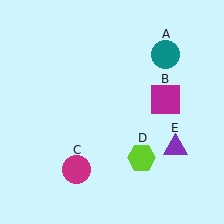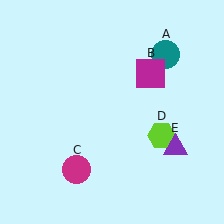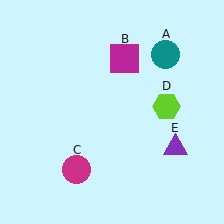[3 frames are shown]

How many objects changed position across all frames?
2 objects changed position: magenta square (object B), lime hexagon (object D).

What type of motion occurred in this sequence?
The magenta square (object B), lime hexagon (object D) rotated counterclockwise around the center of the scene.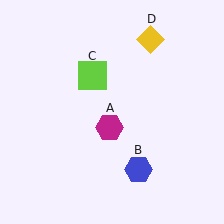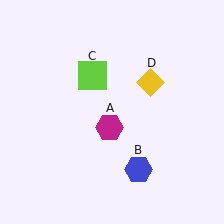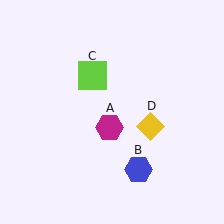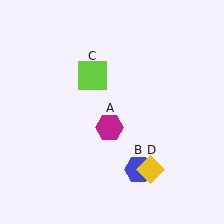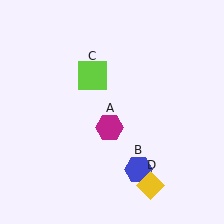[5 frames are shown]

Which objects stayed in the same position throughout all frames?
Magenta hexagon (object A) and blue hexagon (object B) and lime square (object C) remained stationary.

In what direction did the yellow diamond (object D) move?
The yellow diamond (object D) moved down.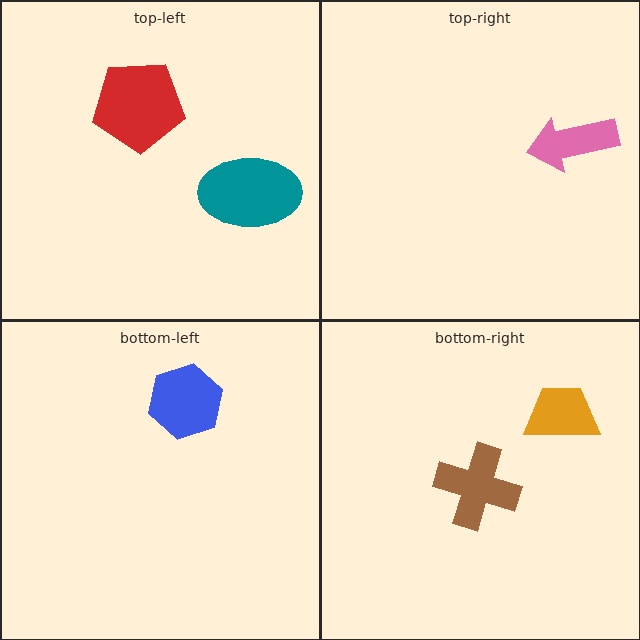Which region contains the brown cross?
The bottom-right region.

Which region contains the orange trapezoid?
The bottom-right region.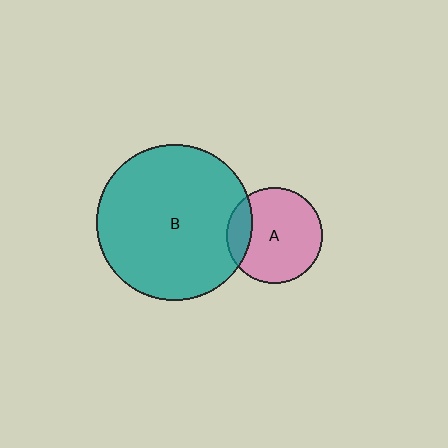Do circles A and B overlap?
Yes.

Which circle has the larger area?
Circle B (teal).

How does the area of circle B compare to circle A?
Approximately 2.6 times.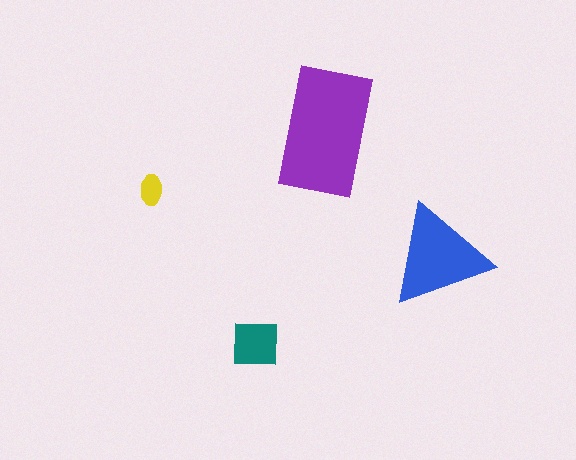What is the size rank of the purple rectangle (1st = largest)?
1st.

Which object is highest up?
The purple rectangle is topmost.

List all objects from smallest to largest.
The yellow ellipse, the teal square, the blue triangle, the purple rectangle.